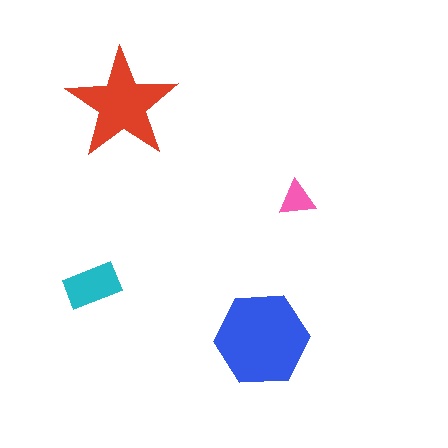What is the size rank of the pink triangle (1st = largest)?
4th.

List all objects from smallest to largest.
The pink triangle, the cyan rectangle, the red star, the blue hexagon.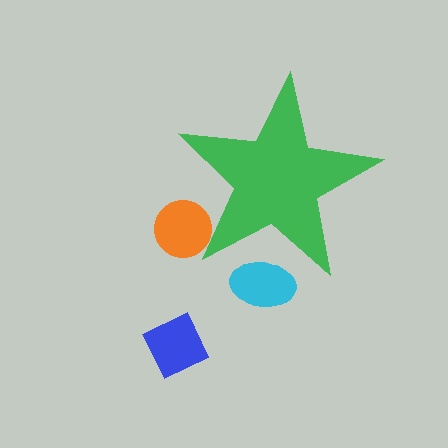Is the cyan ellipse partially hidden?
Yes, the cyan ellipse is partially hidden behind the green star.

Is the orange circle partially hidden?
Yes, the orange circle is partially hidden behind the green star.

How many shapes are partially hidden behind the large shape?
2 shapes are partially hidden.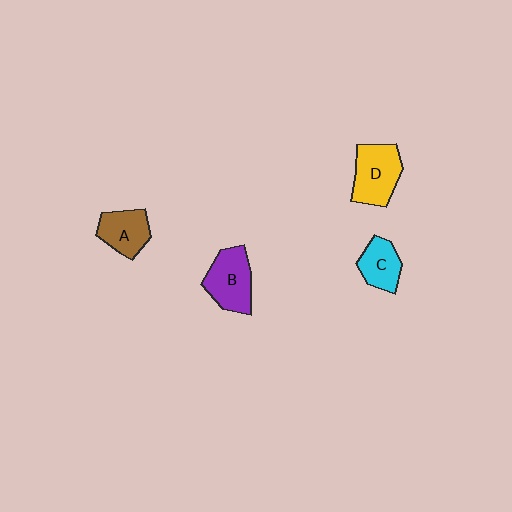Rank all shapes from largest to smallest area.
From largest to smallest: D (yellow), B (purple), A (brown), C (cyan).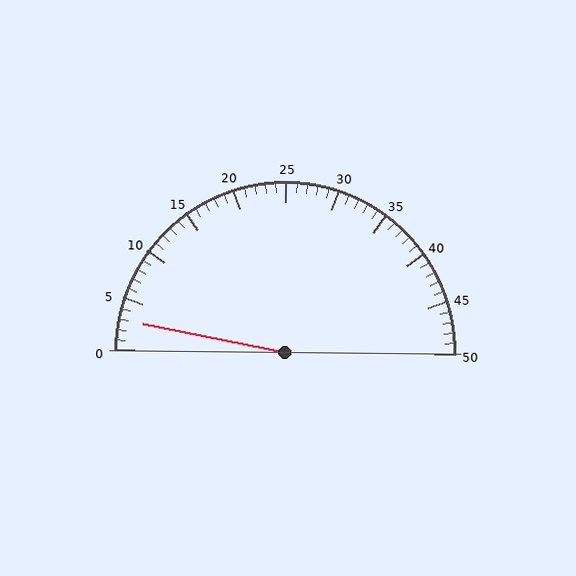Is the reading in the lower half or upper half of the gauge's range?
The reading is in the lower half of the range (0 to 50).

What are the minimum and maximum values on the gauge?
The gauge ranges from 0 to 50.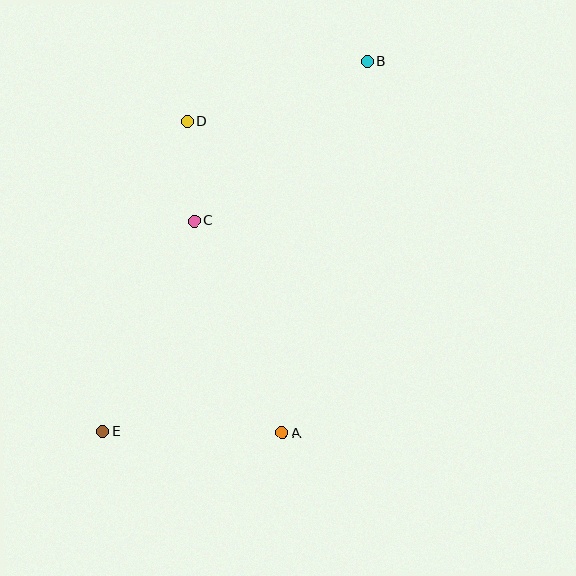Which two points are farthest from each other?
Points B and E are farthest from each other.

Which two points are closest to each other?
Points C and D are closest to each other.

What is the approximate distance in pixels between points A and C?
The distance between A and C is approximately 230 pixels.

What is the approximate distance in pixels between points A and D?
The distance between A and D is approximately 326 pixels.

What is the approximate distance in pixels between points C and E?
The distance between C and E is approximately 229 pixels.